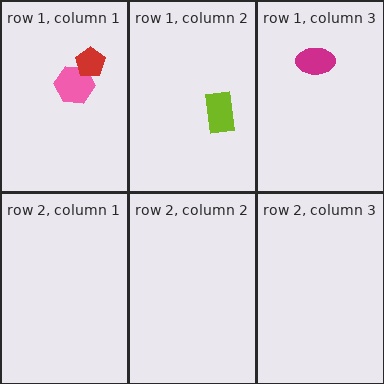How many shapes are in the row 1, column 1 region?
2.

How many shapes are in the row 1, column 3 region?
1.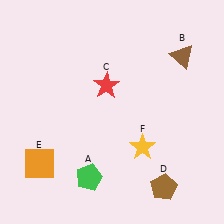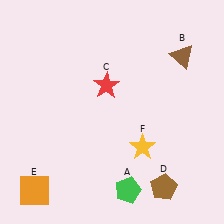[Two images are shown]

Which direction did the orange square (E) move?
The orange square (E) moved down.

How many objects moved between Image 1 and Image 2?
2 objects moved between the two images.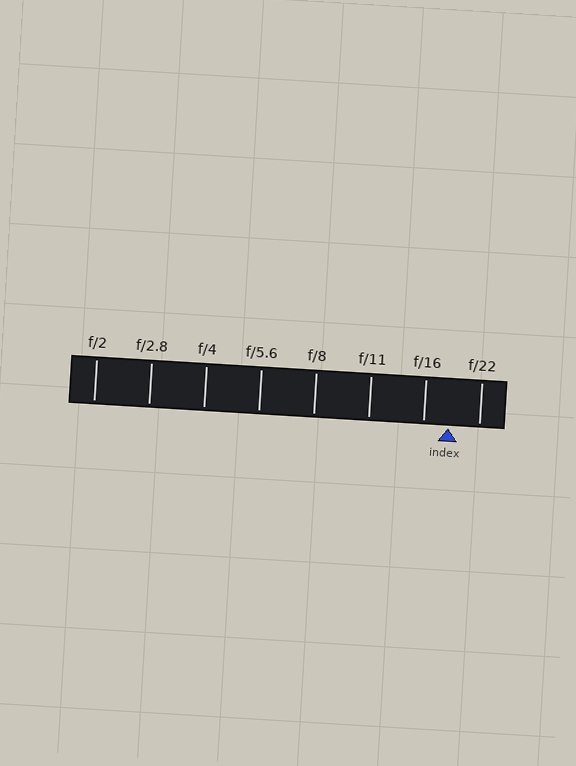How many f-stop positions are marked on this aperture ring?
There are 8 f-stop positions marked.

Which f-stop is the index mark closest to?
The index mark is closest to f/16.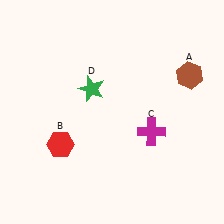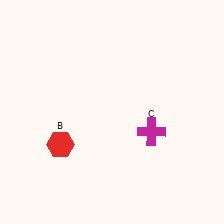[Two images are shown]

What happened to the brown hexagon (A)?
The brown hexagon (A) was removed in Image 2. It was in the top-right area of Image 1.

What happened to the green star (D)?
The green star (D) was removed in Image 2. It was in the top-left area of Image 1.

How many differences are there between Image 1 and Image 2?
There are 2 differences between the two images.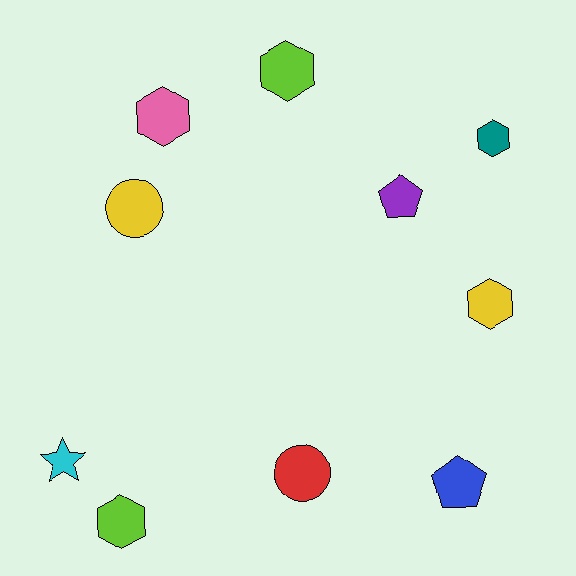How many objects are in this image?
There are 10 objects.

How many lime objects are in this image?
There are 2 lime objects.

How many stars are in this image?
There is 1 star.